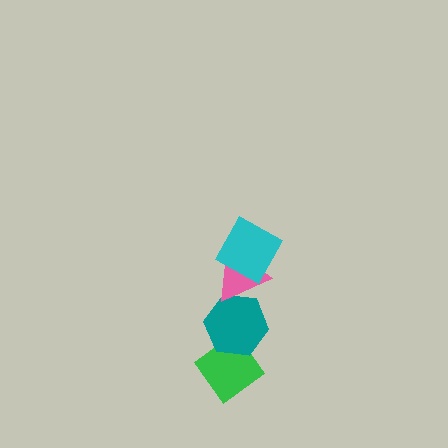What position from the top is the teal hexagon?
The teal hexagon is 3rd from the top.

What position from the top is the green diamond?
The green diamond is 4th from the top.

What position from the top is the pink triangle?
The pink triangle is 2nd from the top.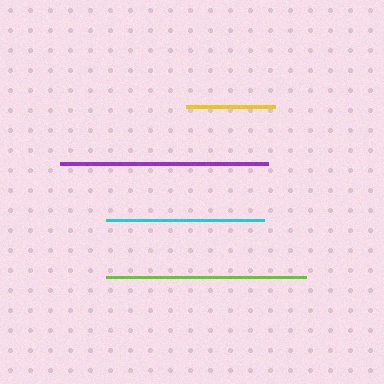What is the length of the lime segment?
The lime segment is approximately 200 pixels long.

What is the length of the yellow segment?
The yellow segment is approximately 89 pixels long.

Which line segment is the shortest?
The yellow line is the shortest at approximately 89 pixels.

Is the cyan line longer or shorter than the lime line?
The lime line is longer than the cyan line.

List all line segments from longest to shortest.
From longest to shortest: purple, lime, cyan, yellow.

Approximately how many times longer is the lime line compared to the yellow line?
The lime line is approximately 2.3 times the length of the yellow line.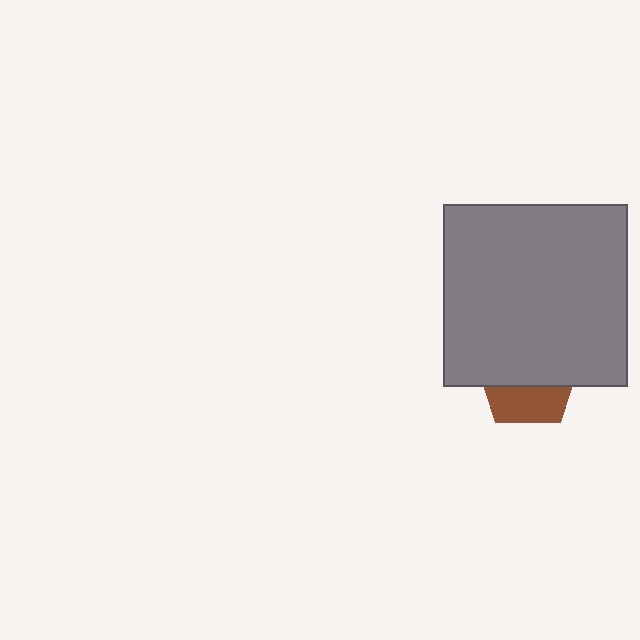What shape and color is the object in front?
The object in front is a gray rectangle.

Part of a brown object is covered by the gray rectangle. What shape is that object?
It is a pentagon.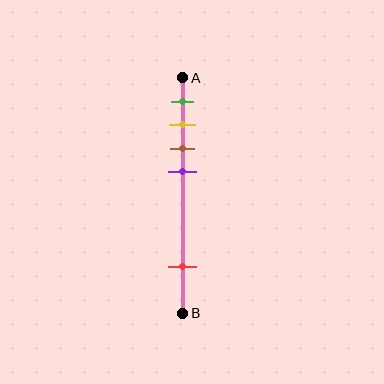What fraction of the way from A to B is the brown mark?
The brown mark is approximately 30% (0.3) of the way from A to B.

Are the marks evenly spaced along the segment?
No, the marks are not evenly spaced.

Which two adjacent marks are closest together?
The yellow and brown marks are the closest adjacent pair.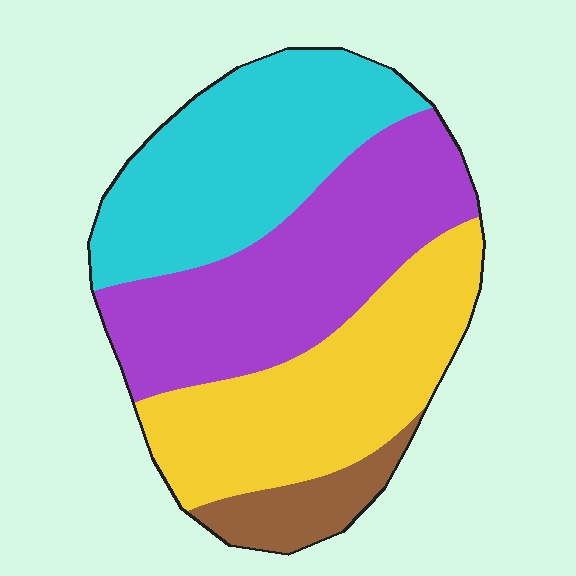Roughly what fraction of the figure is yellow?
Yellow takes up between a quarter and a half of the figure.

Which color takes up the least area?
Brown, at roughly 10%.